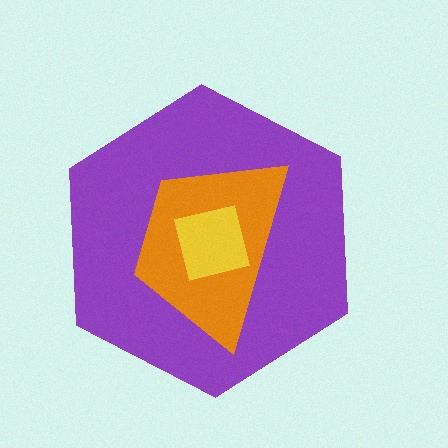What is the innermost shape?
The yellow square.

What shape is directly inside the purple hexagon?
The orange trapezoid.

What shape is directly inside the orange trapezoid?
The yellow square.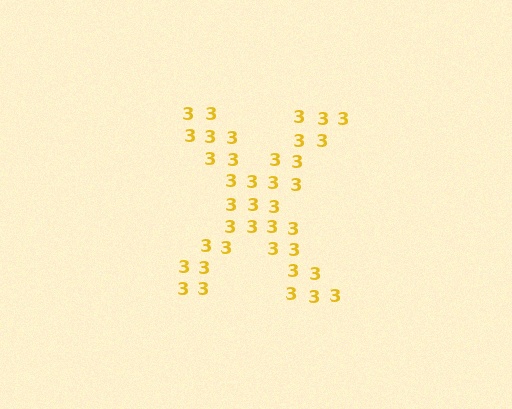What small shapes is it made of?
It is made of small digit 3's.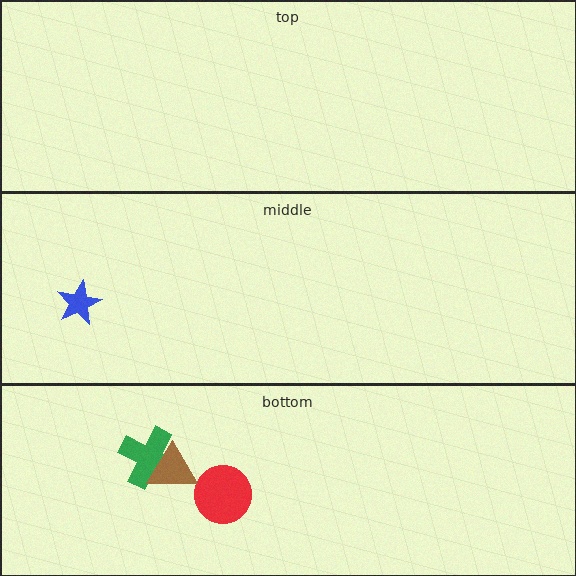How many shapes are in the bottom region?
3.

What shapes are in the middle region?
The blue star.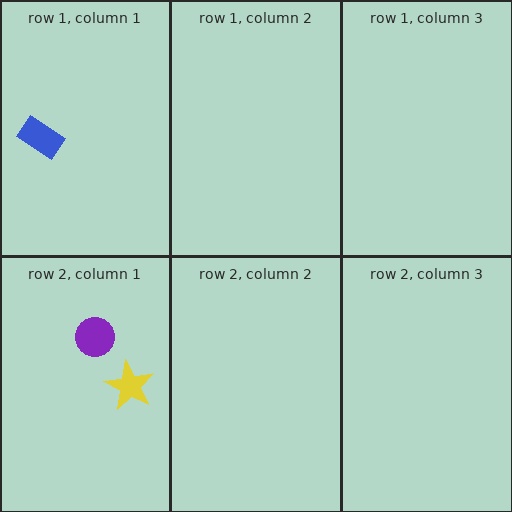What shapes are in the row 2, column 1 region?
The purple circle, the yellow star.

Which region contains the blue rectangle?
The row 1, column 1 region.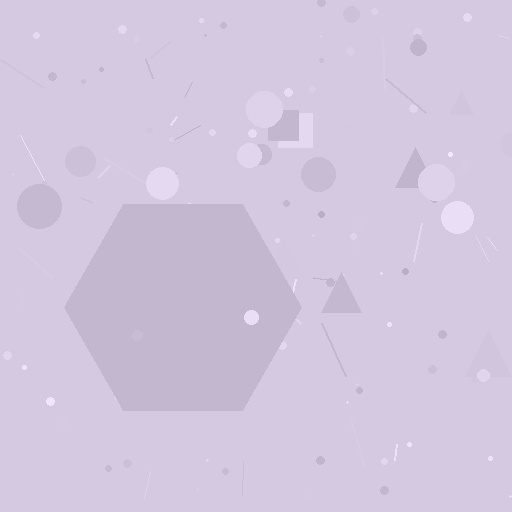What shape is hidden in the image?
A hexagon is hidden in the image.